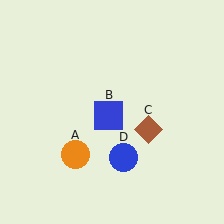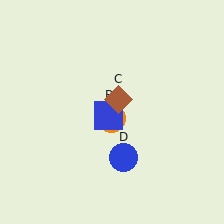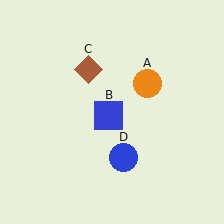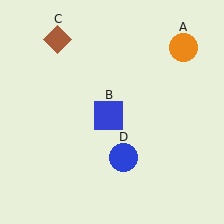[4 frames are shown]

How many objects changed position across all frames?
2 objects changed position: orange circle (object A), brown diamond (object C).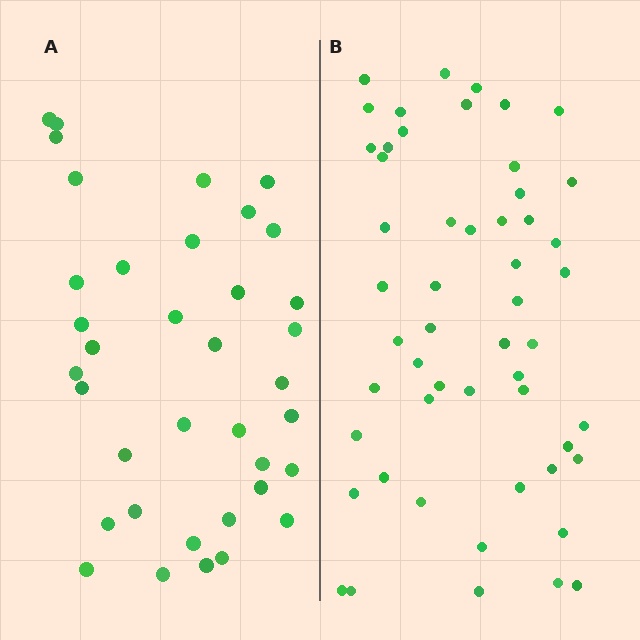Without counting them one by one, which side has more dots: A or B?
Region B (the right region) has more dots.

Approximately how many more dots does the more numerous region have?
Region B has approximately 15 more dots than region A.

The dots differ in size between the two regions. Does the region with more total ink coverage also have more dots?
No. Region A has more total ink coverage because its dots are larger, but region B actually contains more individual dots. Total area can be misleading — the number of items is what matters here.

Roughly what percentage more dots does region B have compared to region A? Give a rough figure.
About 45% more.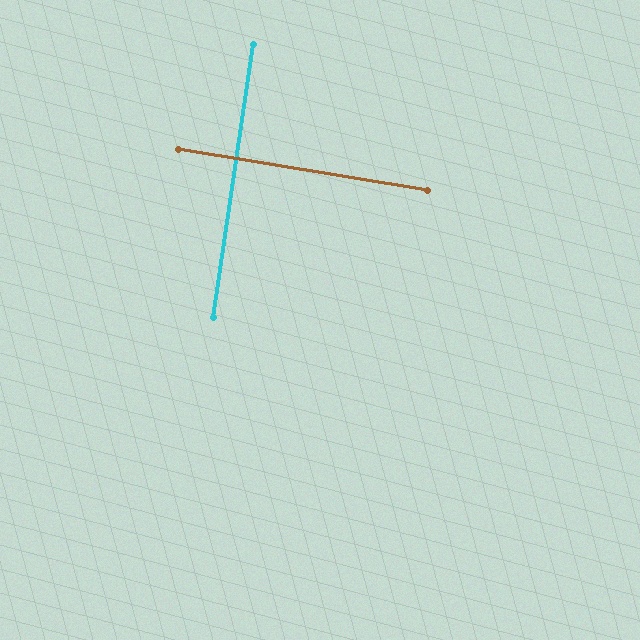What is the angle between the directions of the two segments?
Approximately 89 degrees.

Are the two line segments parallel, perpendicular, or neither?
Perpendicular — they meet at approximately 89°.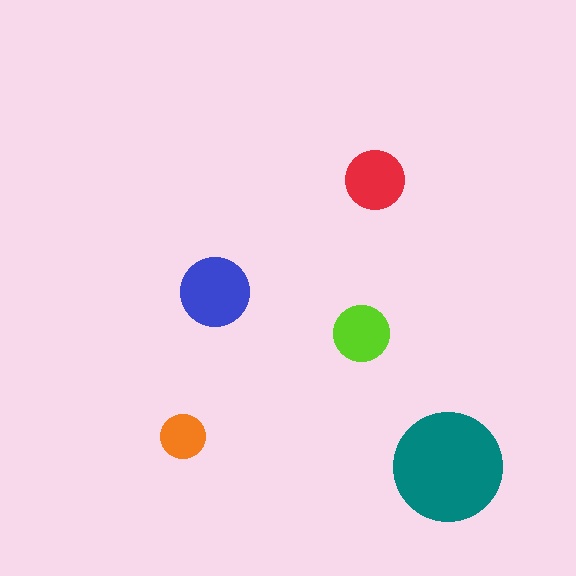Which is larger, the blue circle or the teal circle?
The teal one.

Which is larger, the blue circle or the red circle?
The blue one.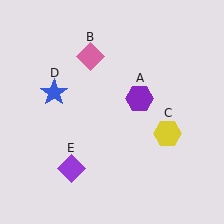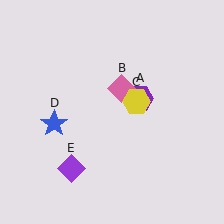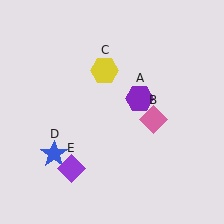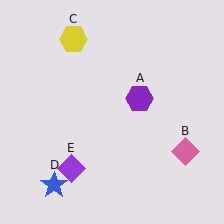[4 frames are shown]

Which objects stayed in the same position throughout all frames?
Purple hexagon (object A) and purple diamond (object E) remained stationary.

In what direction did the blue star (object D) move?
The blue star (object D) moved down.